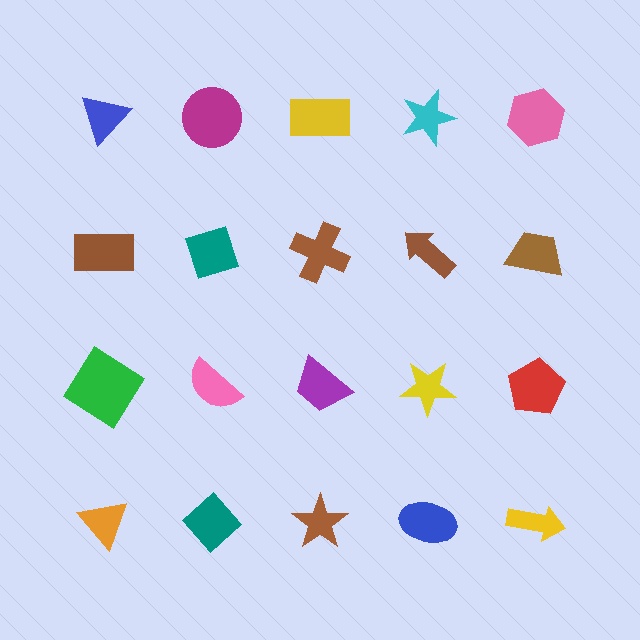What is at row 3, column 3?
A purple trapezoid.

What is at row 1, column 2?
A magenta circle.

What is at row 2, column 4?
A brown arrow.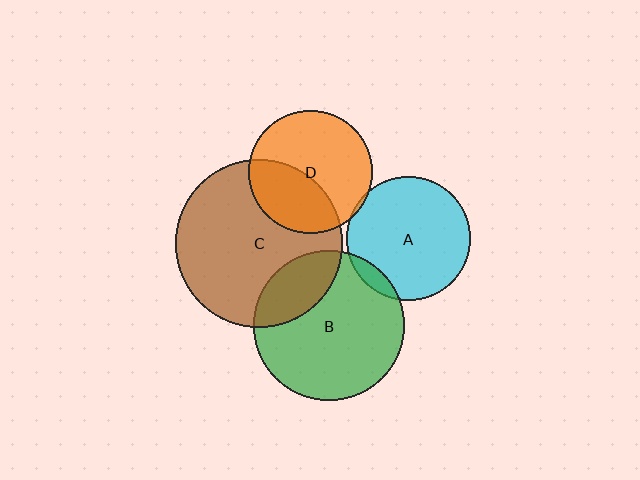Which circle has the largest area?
Circle C (brown).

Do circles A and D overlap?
Yes.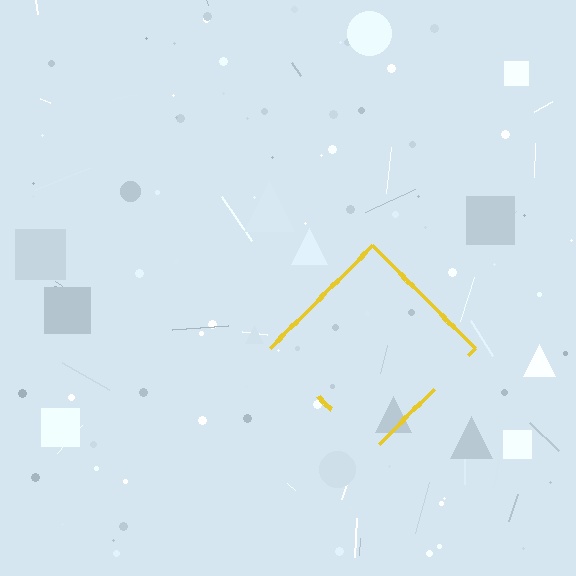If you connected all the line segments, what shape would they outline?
They would outline a diamond.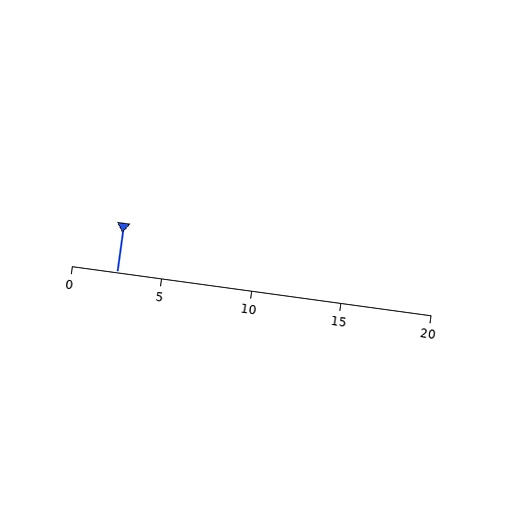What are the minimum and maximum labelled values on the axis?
The axis runs from 0 to 20.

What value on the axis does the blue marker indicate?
The marker indicates approximately 2.5.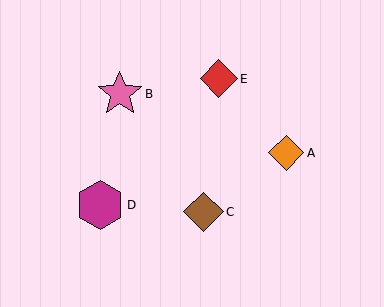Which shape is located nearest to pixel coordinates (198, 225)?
The brown diamond (labeled C) at (203, 212) is nearest to that location.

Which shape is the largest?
The magenta hexagon (labeled D) is the largest.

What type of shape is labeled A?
Shape A is an orange diamond.